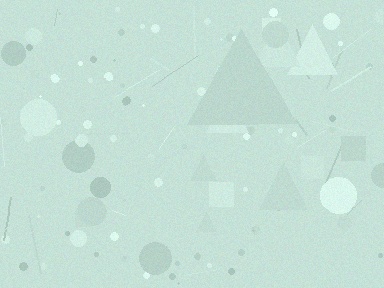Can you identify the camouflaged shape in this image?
The camouflaged shape is a triangle.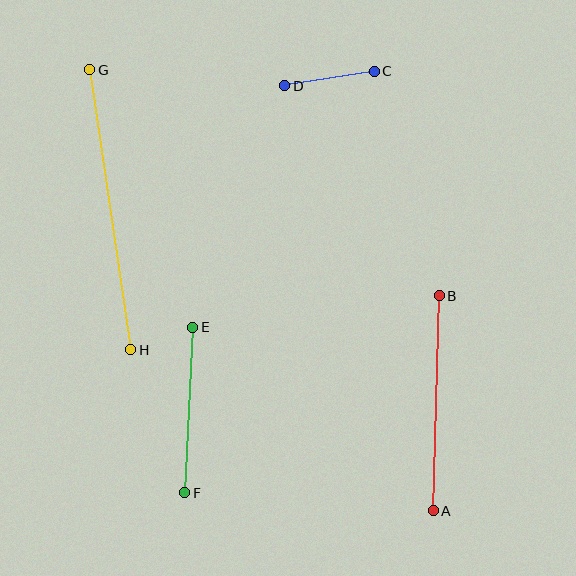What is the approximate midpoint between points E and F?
The midpoint is at approximately (189, 410) pixels.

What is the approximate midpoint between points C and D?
The midpoint is at approximately (329, 79) pixels.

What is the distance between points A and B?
The distance is approximately 215 pixels.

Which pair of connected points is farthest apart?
Points G and H are farthest apart.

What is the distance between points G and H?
The distance is approximately 283 pixels.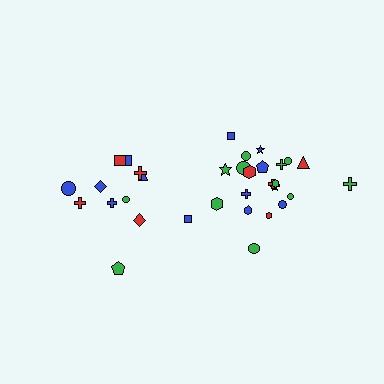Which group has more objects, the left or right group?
The right group.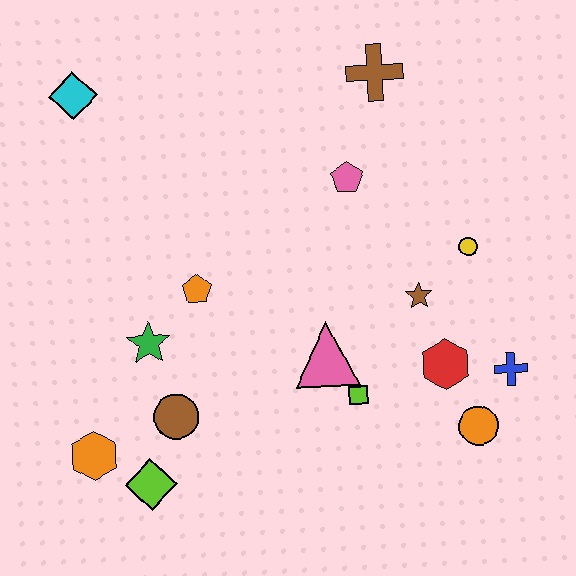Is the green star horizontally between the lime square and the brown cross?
No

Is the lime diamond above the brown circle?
No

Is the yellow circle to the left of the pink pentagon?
No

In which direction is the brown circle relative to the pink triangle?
The brown circle is to the left of the pink triangle.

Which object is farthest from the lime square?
The cyan diamond is farthest from the lime square.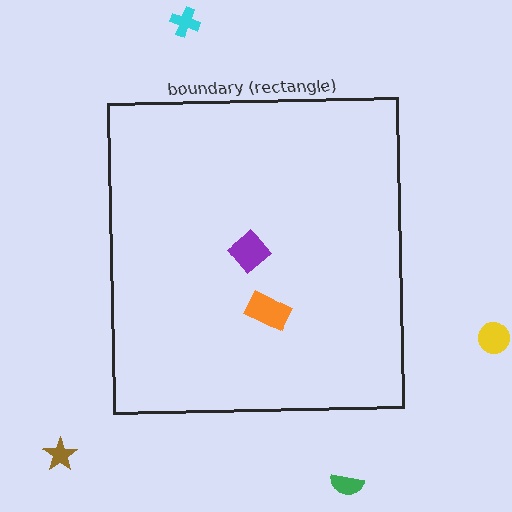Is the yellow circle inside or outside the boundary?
Outside.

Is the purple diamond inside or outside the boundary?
Inside.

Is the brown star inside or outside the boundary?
Outside.